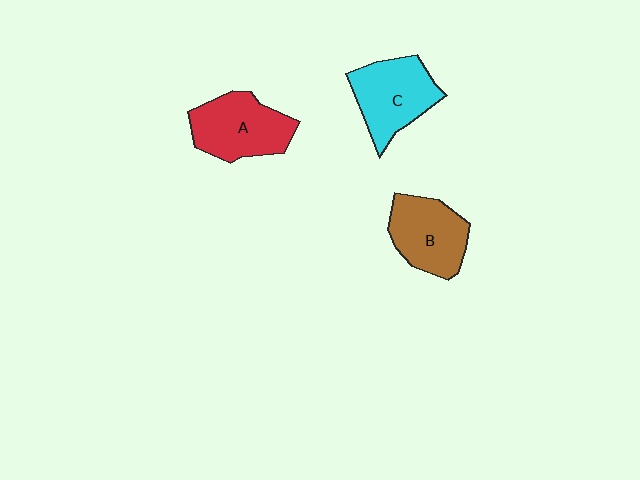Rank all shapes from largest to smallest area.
From largest to smallest: A (red), C (cyan), B (brown).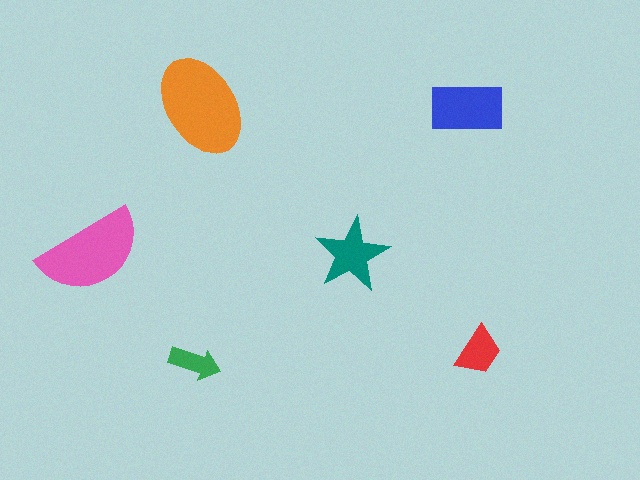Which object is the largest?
The orange ellipse.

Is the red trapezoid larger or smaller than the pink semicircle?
Smaller.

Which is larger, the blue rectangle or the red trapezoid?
The blue rectangle.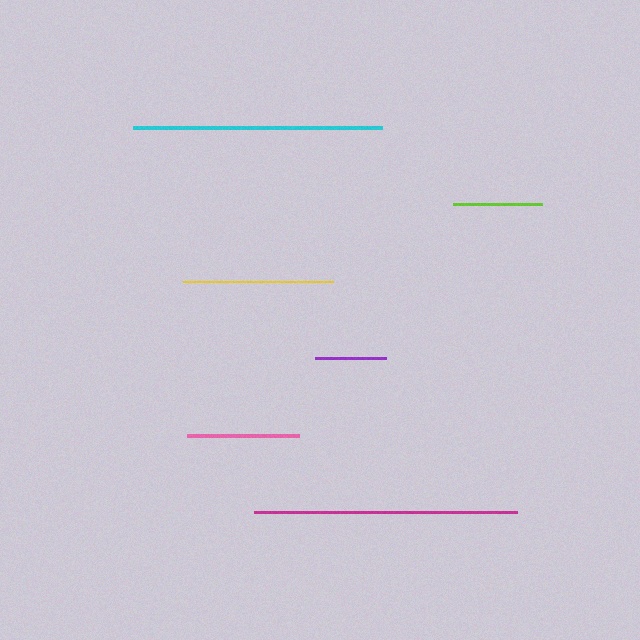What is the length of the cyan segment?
The cyan segment is approximately 249 pixels long.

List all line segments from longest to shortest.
From longest to shortest: magenta, cyan, yellow, pink, lime, purple.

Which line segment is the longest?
The magenta line is the longest at approximately 263 pixels.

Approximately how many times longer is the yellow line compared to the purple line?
The yellow line is approximately 2.1 times the length of the purple line.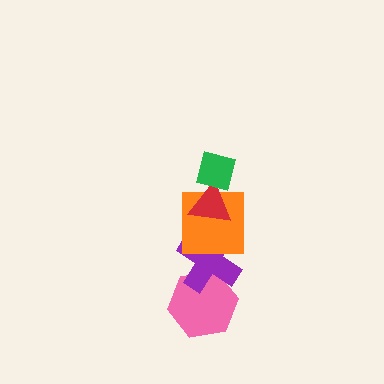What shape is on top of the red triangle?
The green diamond is on top of the red triangle.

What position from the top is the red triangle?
The red triangle is 2nd from the top.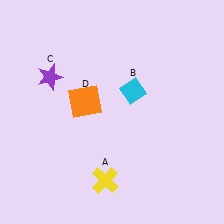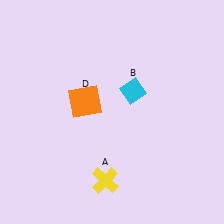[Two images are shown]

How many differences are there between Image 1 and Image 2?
There is 1 difference between the two images.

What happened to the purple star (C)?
The purple star (C) was removed in Image 2. It was in the top-left area of Image 1.